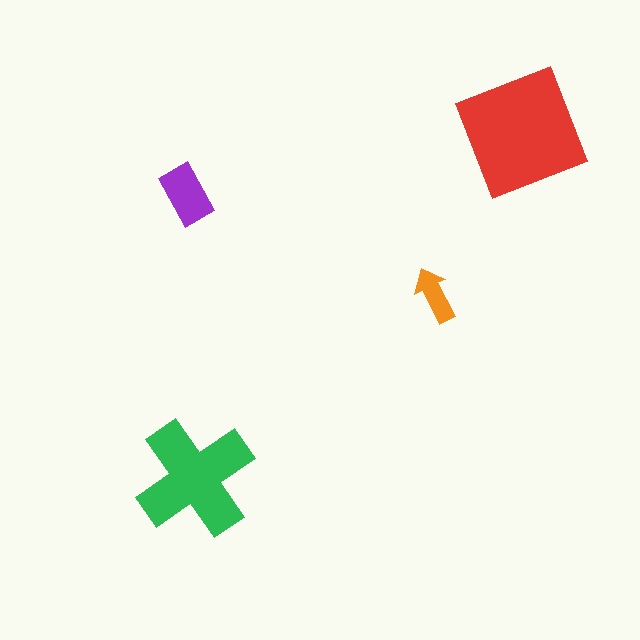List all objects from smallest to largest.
The orange arrow, the purple rectangle, the green cross, the red square.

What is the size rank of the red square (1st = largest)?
1st.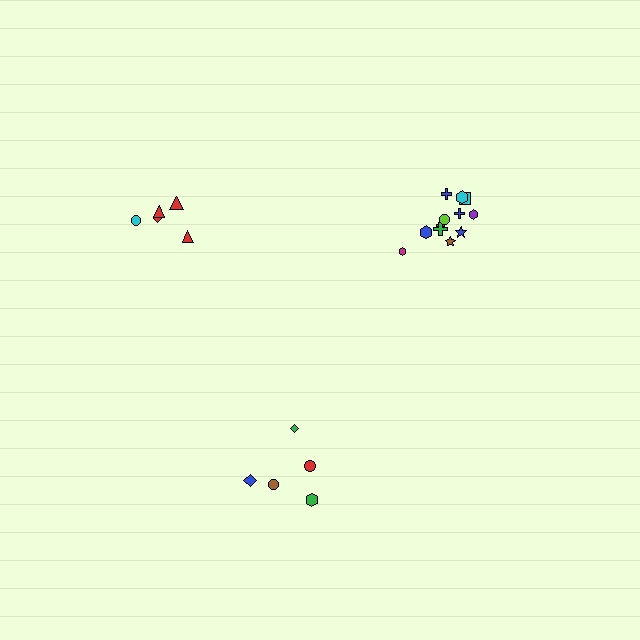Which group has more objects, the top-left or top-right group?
The top-right group.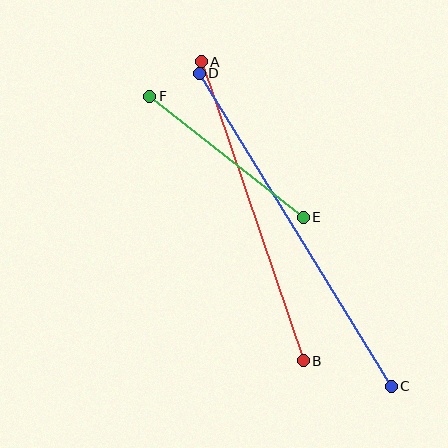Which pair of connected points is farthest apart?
Points C and D are farthest apart.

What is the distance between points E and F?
The distance is approximately 195 pixels.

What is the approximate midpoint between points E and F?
The midpoint is at approximately (227, 157) pixels.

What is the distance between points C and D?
The distance is approximately 367 pixels.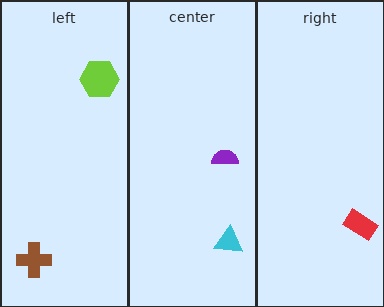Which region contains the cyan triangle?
The center region.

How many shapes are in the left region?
2.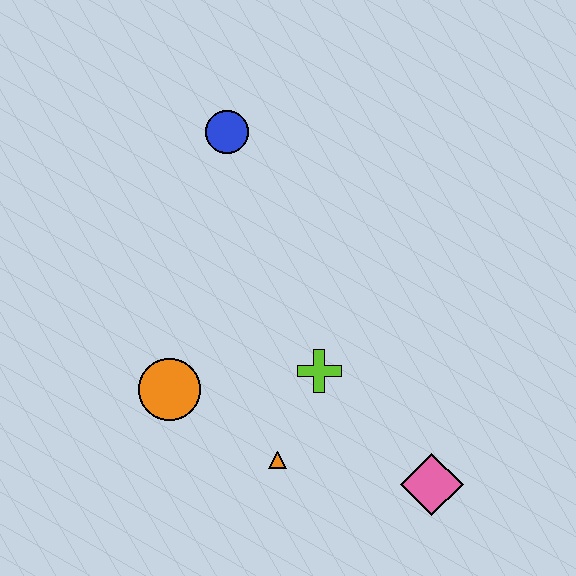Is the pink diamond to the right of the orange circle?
Yes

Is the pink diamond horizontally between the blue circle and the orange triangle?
No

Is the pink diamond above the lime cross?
No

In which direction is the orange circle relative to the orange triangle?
The orange circle is to the left of the orange triangle.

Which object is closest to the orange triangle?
The lime cross is closest to the orange triangle.